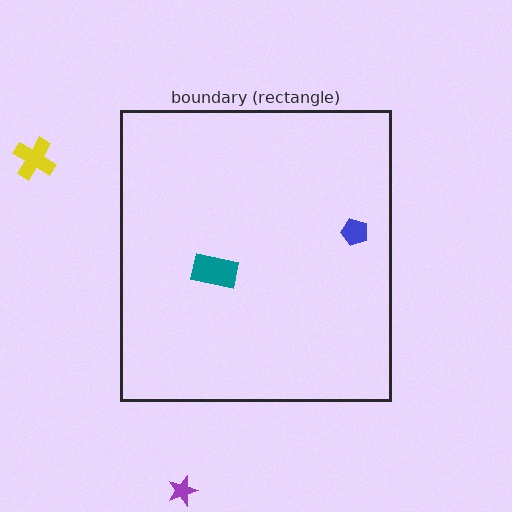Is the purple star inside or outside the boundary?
Outside.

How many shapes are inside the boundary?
2 inside, 2 outside.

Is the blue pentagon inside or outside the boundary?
Inside.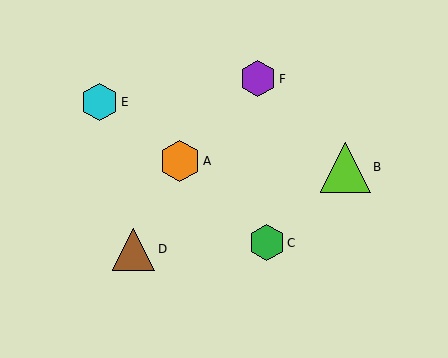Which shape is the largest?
The lime triangle (labeled B) is the largest.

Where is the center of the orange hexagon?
The center of the orange hexagon is at (180, 161).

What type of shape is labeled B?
Shape B is a lime triangle.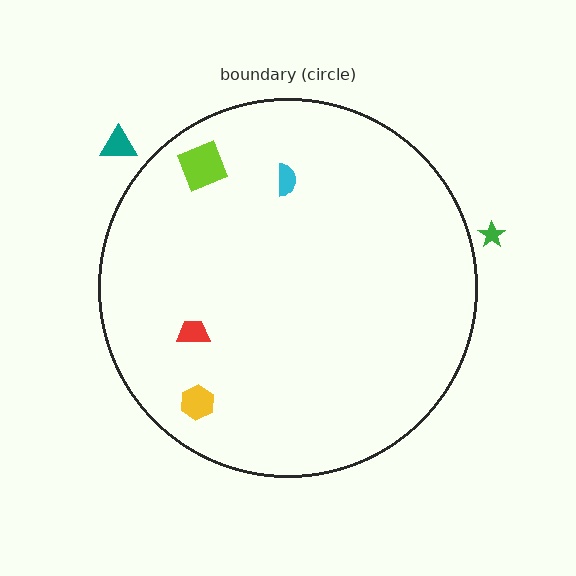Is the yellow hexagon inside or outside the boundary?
Inside.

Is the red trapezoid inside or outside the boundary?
Inside.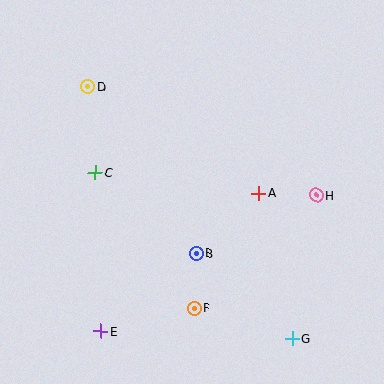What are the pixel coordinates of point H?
Point H is at (316, 195).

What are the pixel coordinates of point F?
Point F is at (194, 308).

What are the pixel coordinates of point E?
Point E is at (101, 331).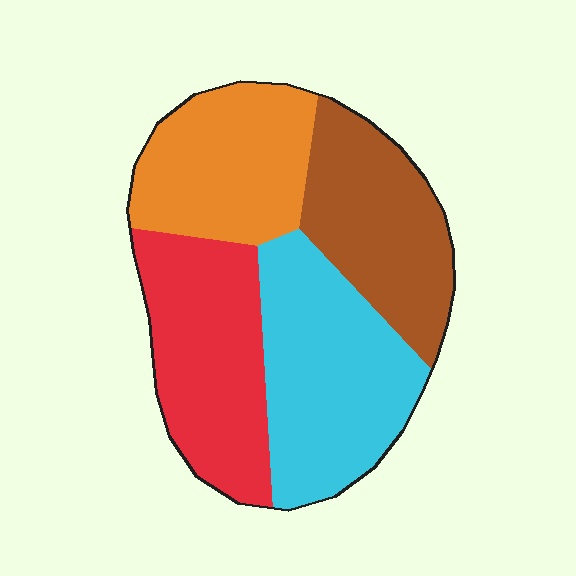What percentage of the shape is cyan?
Cyan covers 29% of the shape.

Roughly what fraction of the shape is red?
Red takes up between a sixth and a third of the shape.